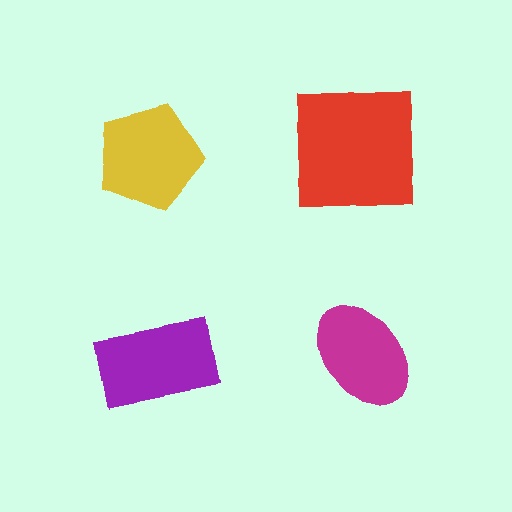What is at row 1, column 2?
A red square.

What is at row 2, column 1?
A purple rectangle.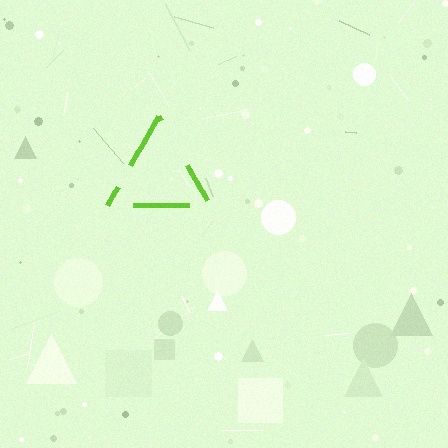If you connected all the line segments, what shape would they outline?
They would outline a triangle.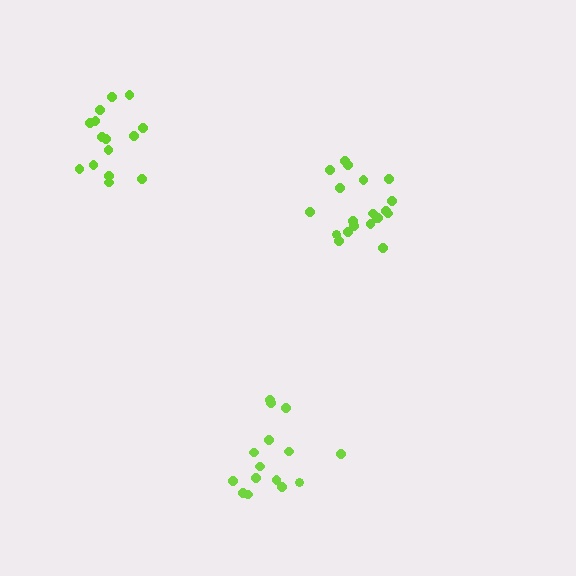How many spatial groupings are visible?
There are 3 spatial groupings.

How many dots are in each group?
Group 1: 20 dots, Group 2: 15 dots, Group 3: 15 dots (50 total).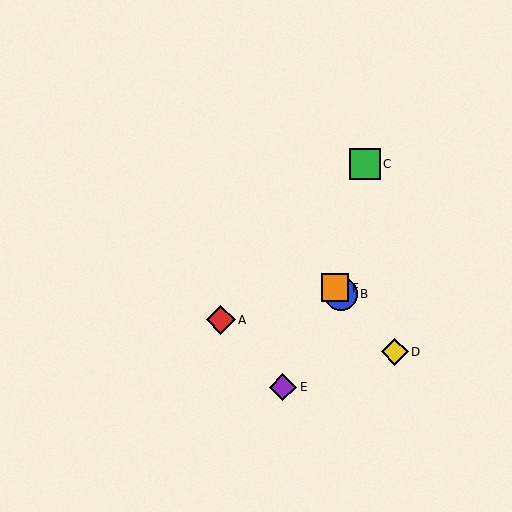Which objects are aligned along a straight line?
Objects B, D, F are aligned along a straight line.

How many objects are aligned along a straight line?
3 objects (B, D, F) are aligned along a straight line.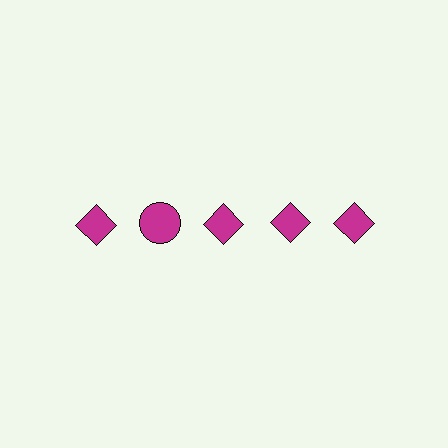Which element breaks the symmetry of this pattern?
The magenta circle in the top row, second from left column breaks the symmetry. All other shapes are magenta diamonds.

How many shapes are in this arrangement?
There are 5 shapes arranged in a grid pattern.